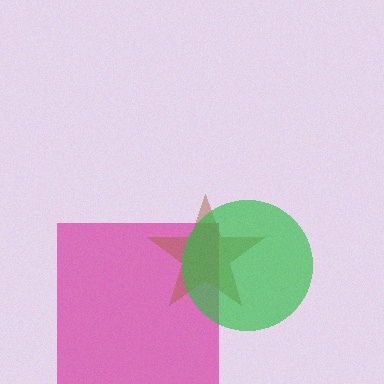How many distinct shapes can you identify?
There are 3 distinct shapes: a magenta square, a brown star, a green circle.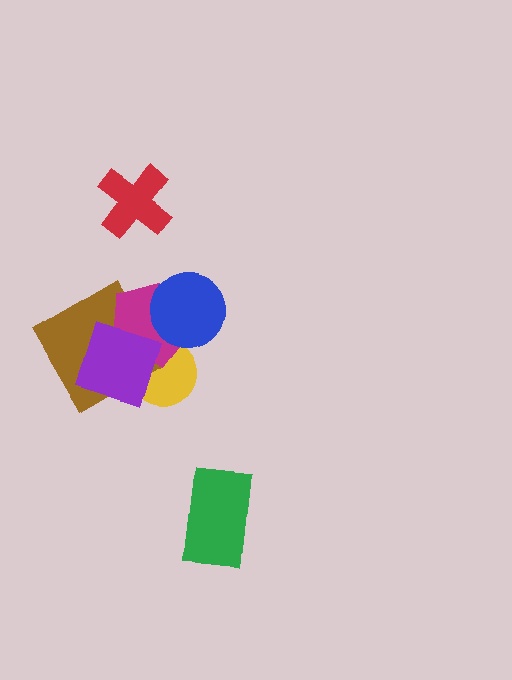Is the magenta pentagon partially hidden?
Yes, it is partially covered by another shape.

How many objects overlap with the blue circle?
1 object overlaps with the blue circle.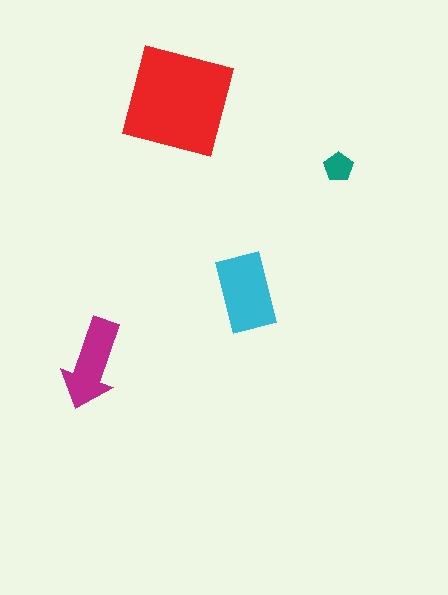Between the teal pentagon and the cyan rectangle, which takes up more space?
The cyan rectangle.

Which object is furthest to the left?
The magenta arrow is leftmost.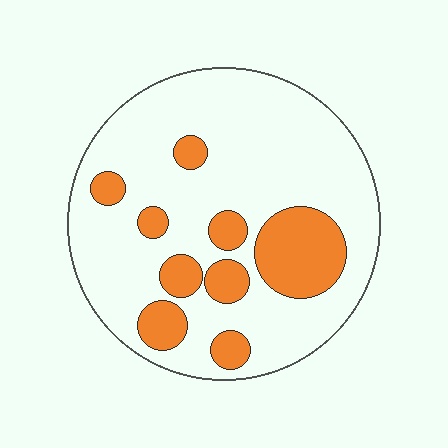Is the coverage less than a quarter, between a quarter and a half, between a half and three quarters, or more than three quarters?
Less than a quarter.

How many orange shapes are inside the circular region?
9.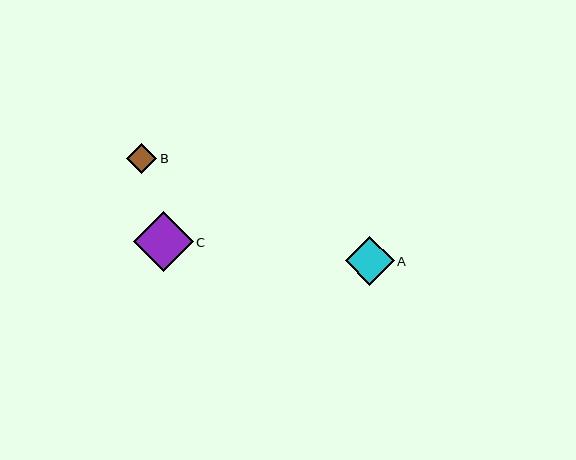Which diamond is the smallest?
Diamond B is the smallest with a size of approximately 30 pixels.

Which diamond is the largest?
Diamond C is the largest with a size of approximately 60 pixels.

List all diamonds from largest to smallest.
From largest to smallest: C, A, B.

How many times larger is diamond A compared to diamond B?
Diamond A is approximately 1.6 times the size of diamond B.